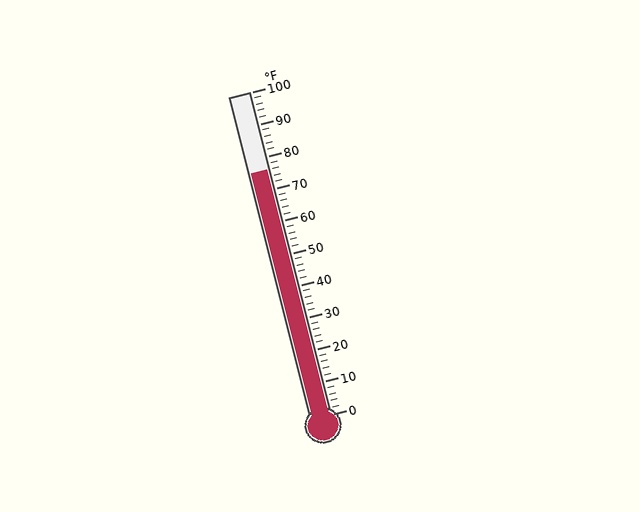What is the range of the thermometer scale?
The thermometer scale ranges from 0°F to 100°F.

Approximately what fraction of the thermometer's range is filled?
The thermometer is filled to approximately 75% of its range.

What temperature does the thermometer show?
The thermometer shows approximately 76°F.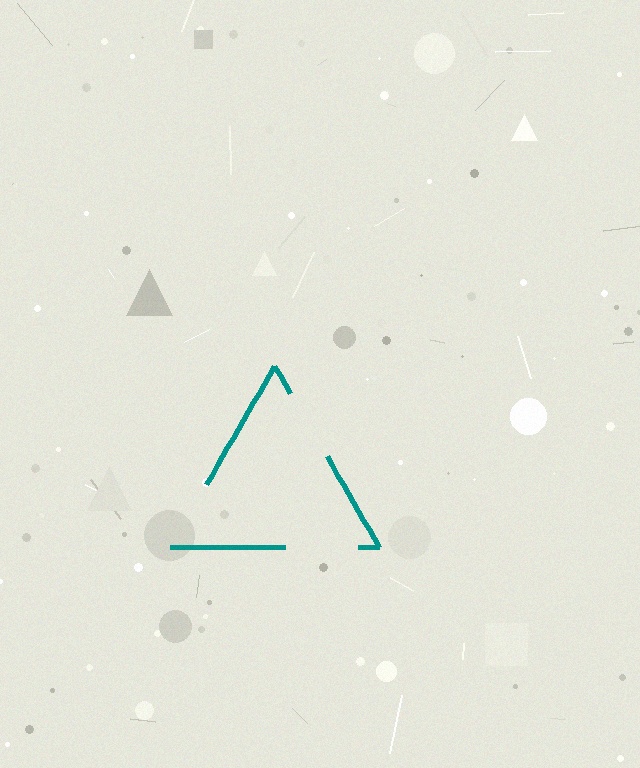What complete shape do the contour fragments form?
The contour fragments form a triangle.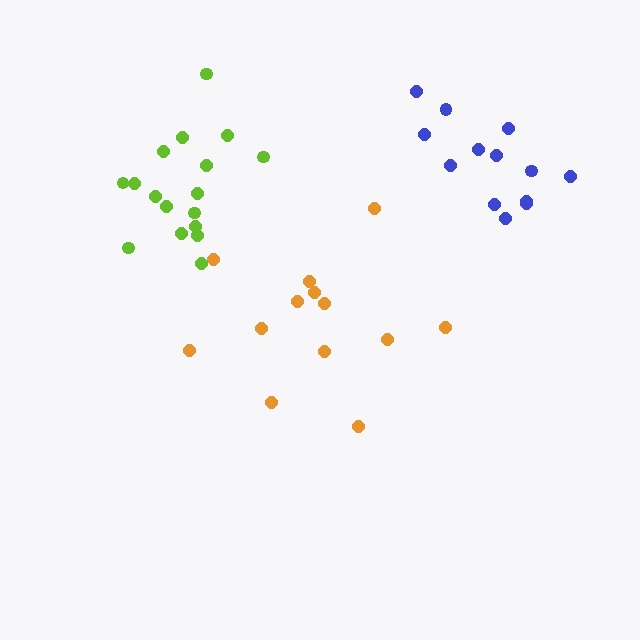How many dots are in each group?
Group 1: 13 dots, Group 2: 13 dots, Group 3: 17 dots (43 total).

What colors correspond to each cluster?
The clusters are colored: orange, blue, lime.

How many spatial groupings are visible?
There are 3 spatial groupings.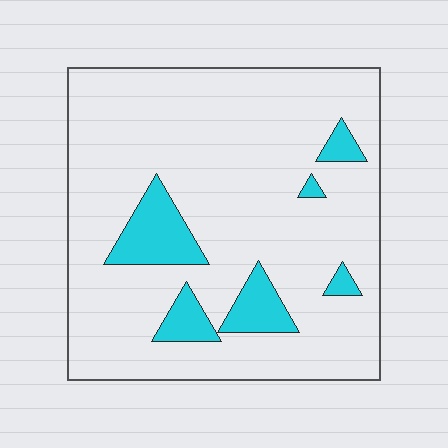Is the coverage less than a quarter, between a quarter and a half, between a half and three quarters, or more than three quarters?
Less than a quarter.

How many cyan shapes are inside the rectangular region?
6.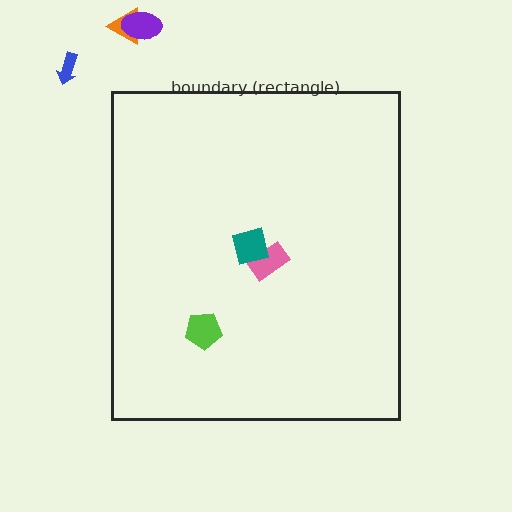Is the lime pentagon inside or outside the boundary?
Inside.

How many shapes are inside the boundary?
3 inside, 3 outside.